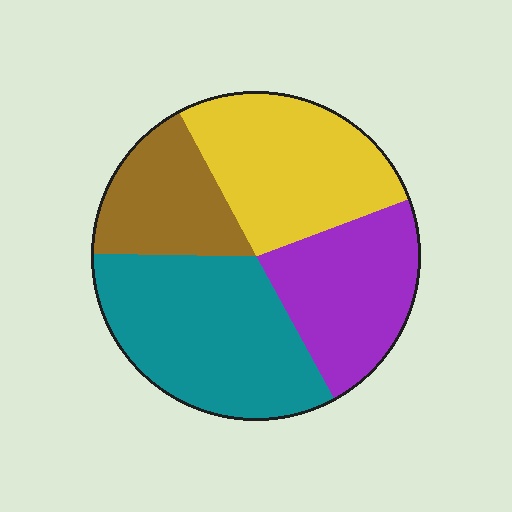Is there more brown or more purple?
Purple.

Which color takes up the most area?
Teal, at roughly 35%.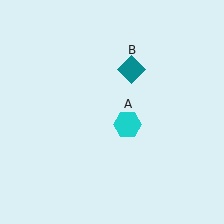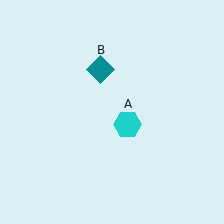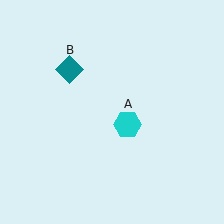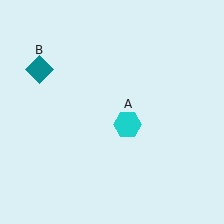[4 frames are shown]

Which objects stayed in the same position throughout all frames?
Cyan hexagon (object A) remained stationary.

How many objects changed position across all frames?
1 object changed position: teal diamond (object B).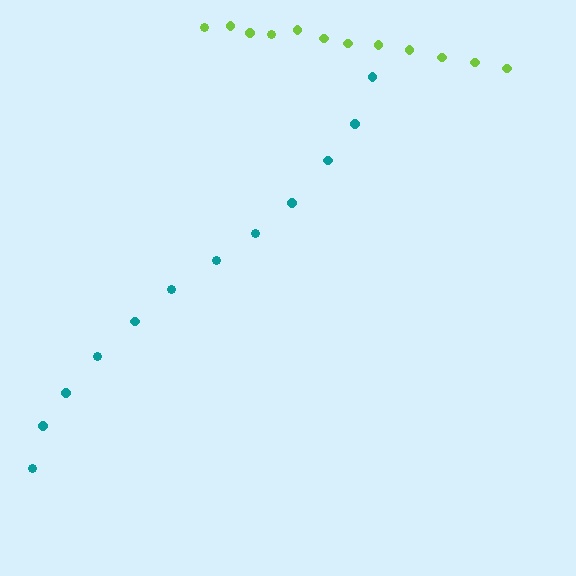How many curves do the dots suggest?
There are 2 distinct paths.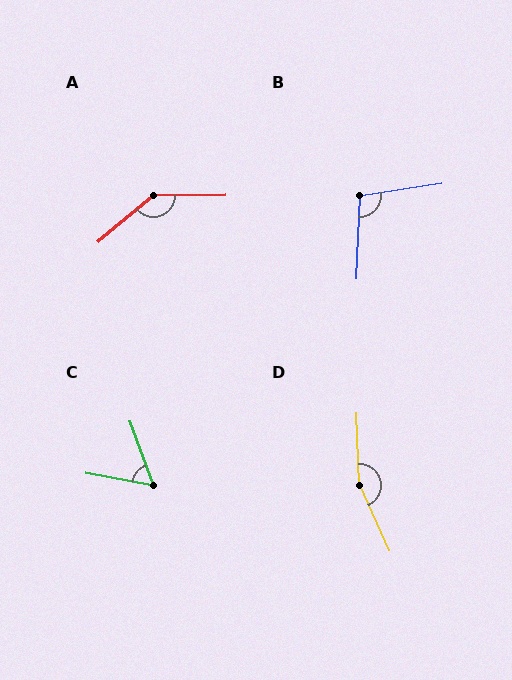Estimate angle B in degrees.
Approximately 102 degrees.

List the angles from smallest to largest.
C (60°), B (102°), A (140°), D (157°).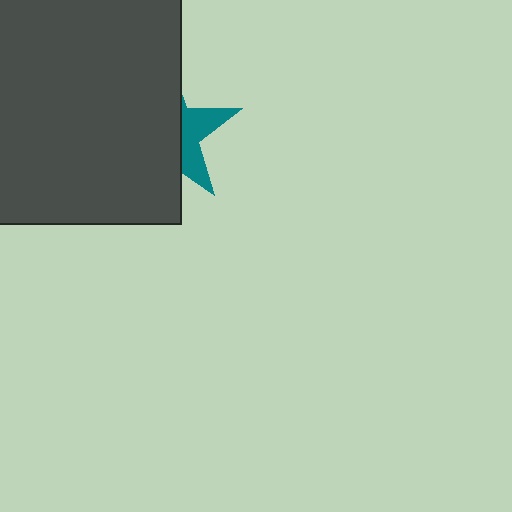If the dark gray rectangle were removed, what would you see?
You would see the complete teal star.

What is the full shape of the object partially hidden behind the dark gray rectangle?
The partially hidden object is a teal star.